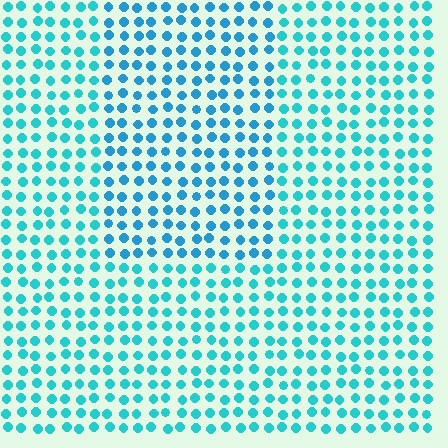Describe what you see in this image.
The image is filled with small cyan elements in a uniform arrangement. A rectangle-shaped region is visible where the elements are tinted to a slightly different hue, forming a subtle color boundary.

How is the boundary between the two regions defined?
The boundary is defined purely by a slight shift in hue (about 20 degrees). Spacing, size, and orientation are identical on both sides.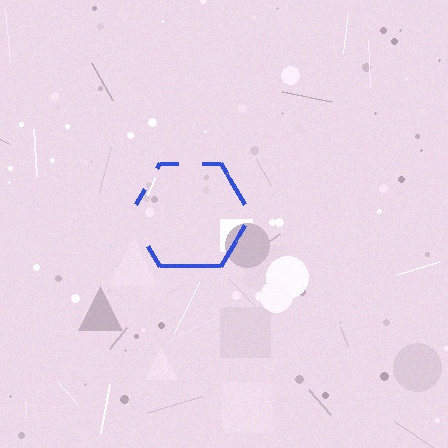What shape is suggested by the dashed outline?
The dashed outline suggests a hexagon.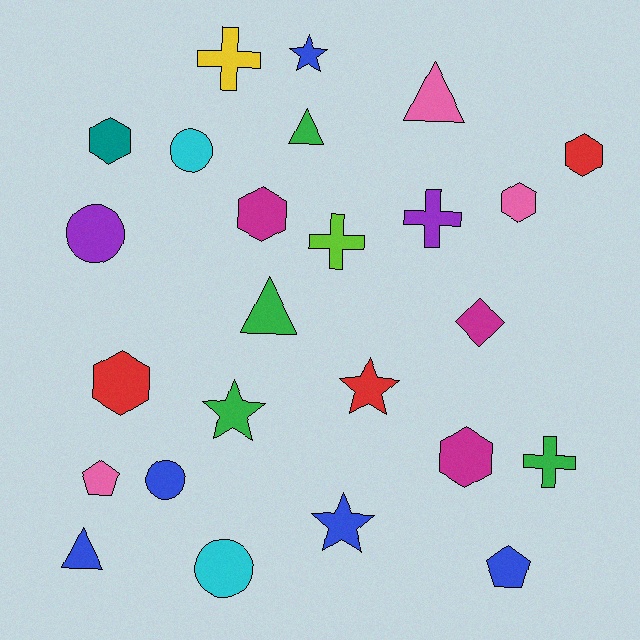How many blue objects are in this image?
There are 5 blue objects.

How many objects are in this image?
There are 25 objects.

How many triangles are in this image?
There are 4 triangles.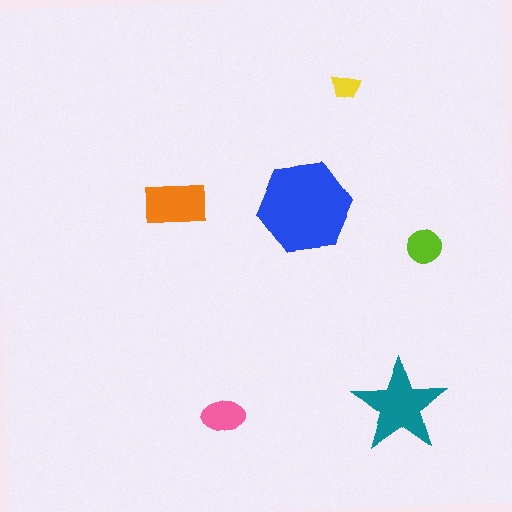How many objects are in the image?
There are 6 objects in the image.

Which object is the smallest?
The yellow trapezoid.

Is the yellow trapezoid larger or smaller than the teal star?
Smaller.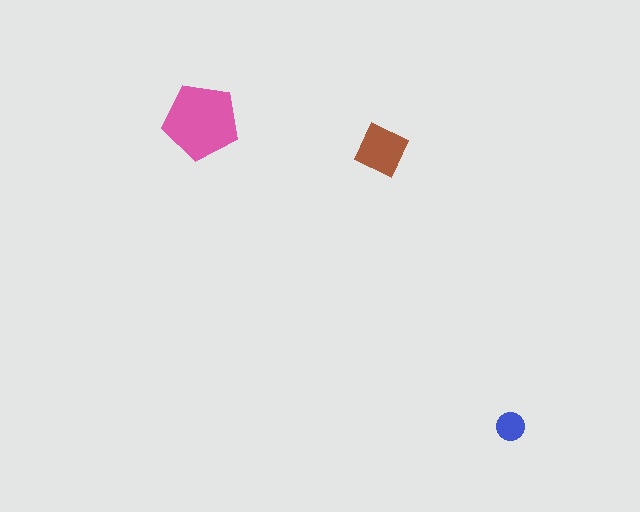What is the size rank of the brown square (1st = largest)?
2nd.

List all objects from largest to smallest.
The pink pentagon, the brown square, the blue circle.